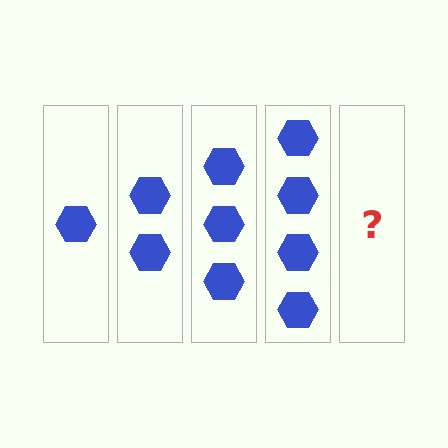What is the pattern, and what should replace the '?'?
The pattern is that each step adds one more hexagon. The '?' should be 5 hexagons.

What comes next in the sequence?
The next element should be 5 hexagons.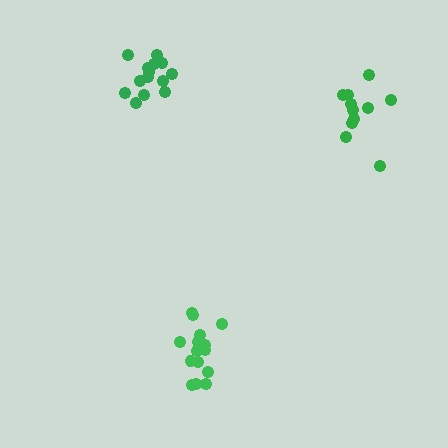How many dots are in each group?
Group 1: 15 dots, Group 2: 14 dots, Group 3: 11 dots (40 total).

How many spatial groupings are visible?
There are 3 spatial groupings.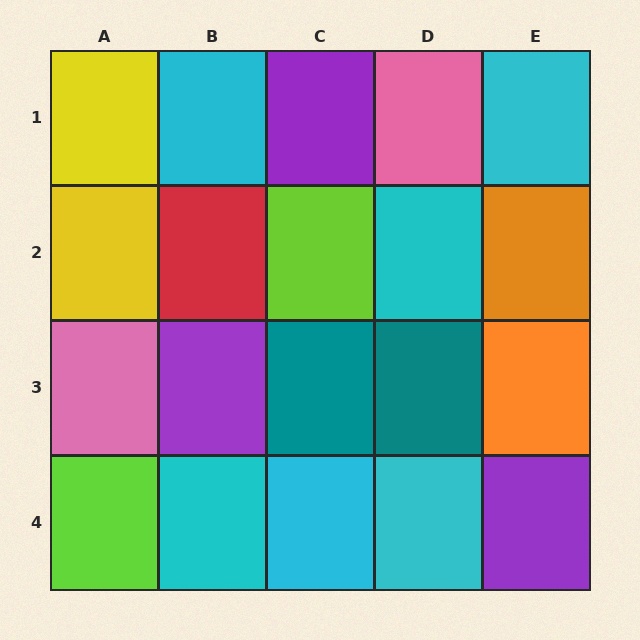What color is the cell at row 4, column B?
Cyan.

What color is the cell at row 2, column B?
Red.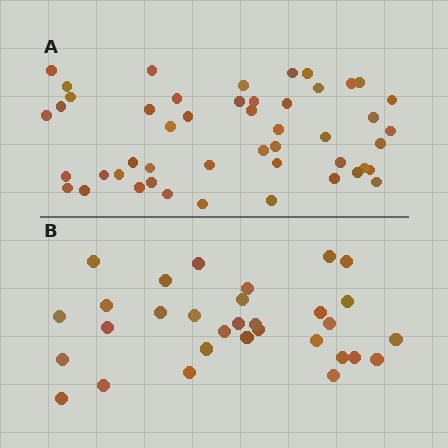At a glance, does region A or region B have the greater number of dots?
Region A (the top region) has more dots.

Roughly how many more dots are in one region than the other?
Region A has approximately 15 more dots than region B.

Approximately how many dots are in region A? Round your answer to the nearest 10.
About 50 dots. (The exact count is 48, which rounds to 50.)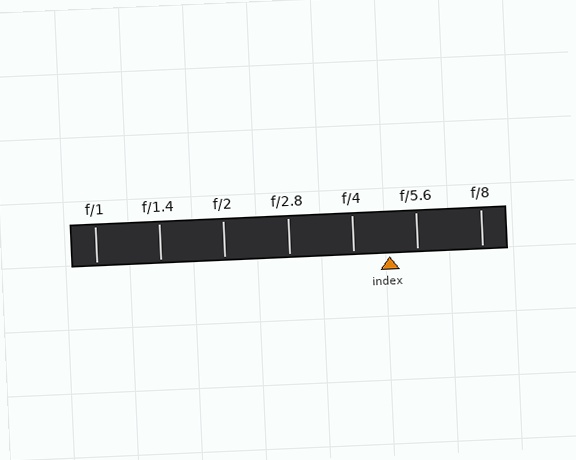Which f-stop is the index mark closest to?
The index mark is closest to f/5.6.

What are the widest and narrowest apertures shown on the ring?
The widest aperture shown is f/1 and the narrowest is f/8.